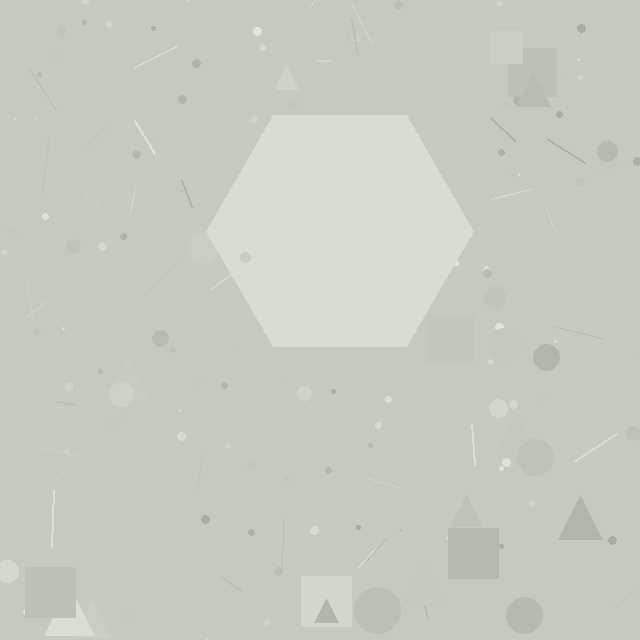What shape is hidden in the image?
A hexagon is hidden in the image.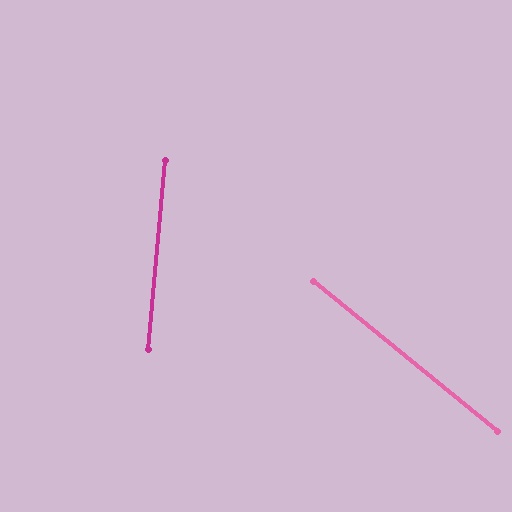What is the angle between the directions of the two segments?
Approximately 56 degrees.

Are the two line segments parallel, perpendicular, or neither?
Neither parallel nor perpendicular — they differ by about 56°.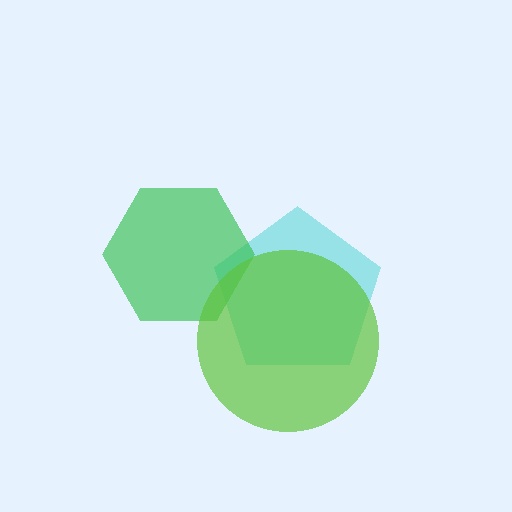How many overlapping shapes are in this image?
There are 3 overlapping shapes in the image.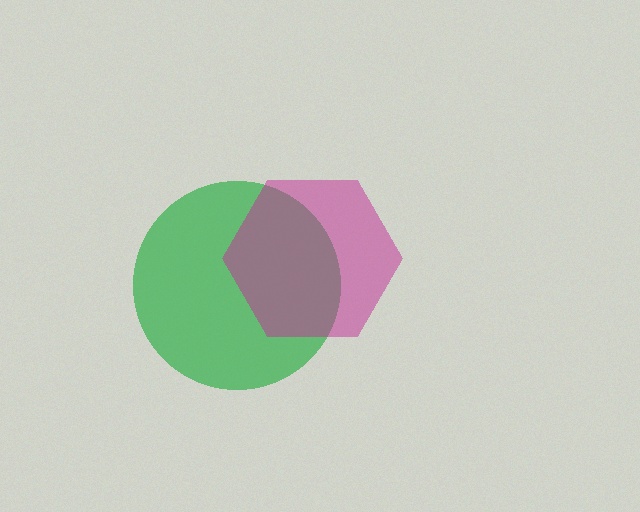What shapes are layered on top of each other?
The layered shapes are: a green circle, a magenta hexagon.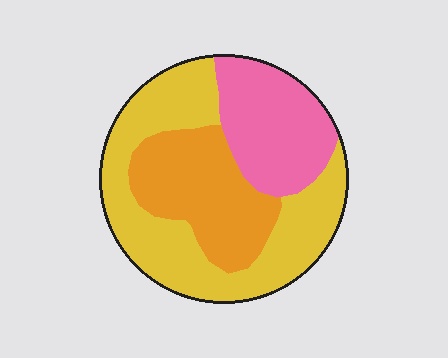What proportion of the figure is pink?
Pink covers around 25% of the figure.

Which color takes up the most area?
Yellow, at roughly 45%.